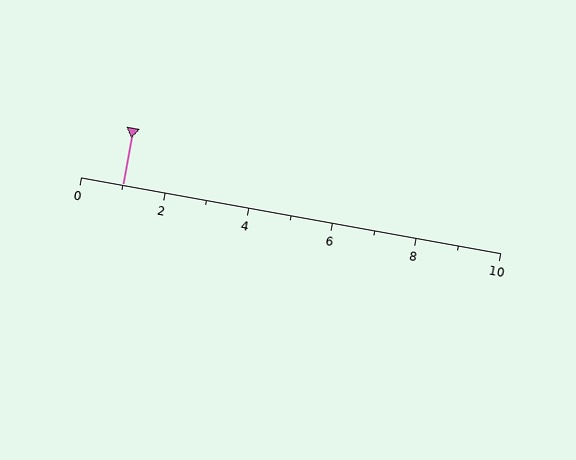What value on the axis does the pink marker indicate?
The marker indicates approximately 1.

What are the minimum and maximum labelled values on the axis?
The axis runs from 0 to 10.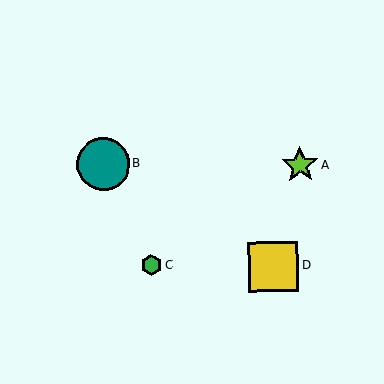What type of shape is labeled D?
Shape D is a yellow square.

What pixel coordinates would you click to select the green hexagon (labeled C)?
Click at (151, 265) to select the green hexagon C.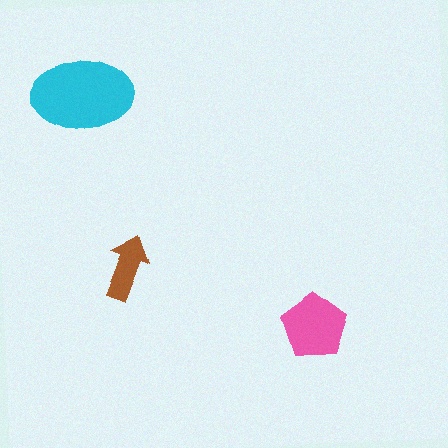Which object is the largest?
The cyan ellipse.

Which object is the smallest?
The brown arrow.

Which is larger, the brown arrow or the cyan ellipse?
The cyan ellipse.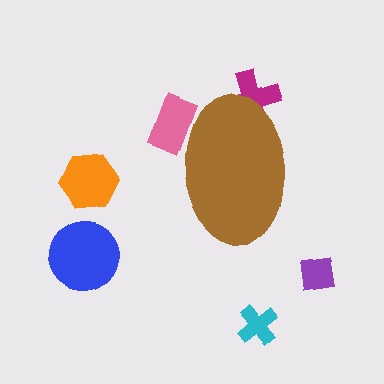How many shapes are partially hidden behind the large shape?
2 shapes are partially hidden.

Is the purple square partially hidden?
No, the purple square is fully visible.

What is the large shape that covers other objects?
A brown ellipse.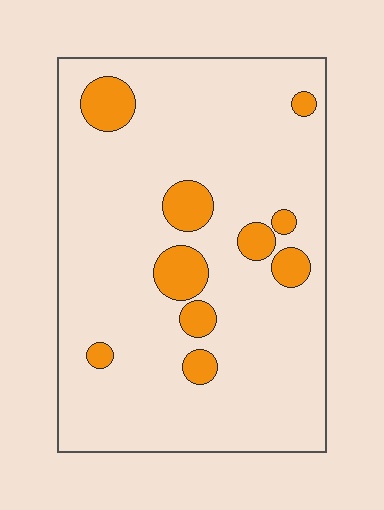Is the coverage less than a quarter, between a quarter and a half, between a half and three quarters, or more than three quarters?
Less than a quarter.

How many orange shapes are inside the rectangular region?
10.